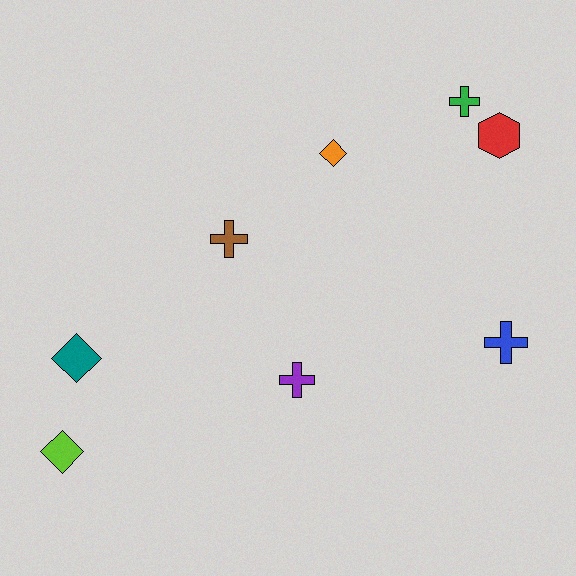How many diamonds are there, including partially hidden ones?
There are 3 diamonds.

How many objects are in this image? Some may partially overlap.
There are 8 objects.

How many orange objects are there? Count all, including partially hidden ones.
There is 1 orange object.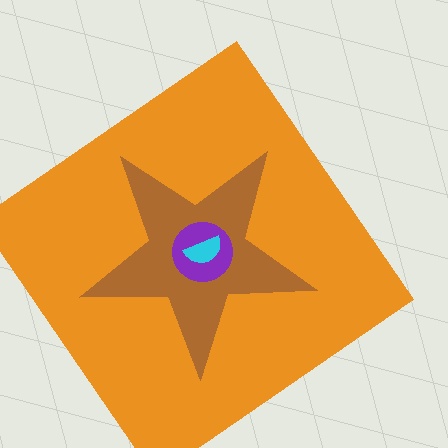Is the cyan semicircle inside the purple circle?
Yes.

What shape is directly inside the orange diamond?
The brown star.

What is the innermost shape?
The cyan semicircle.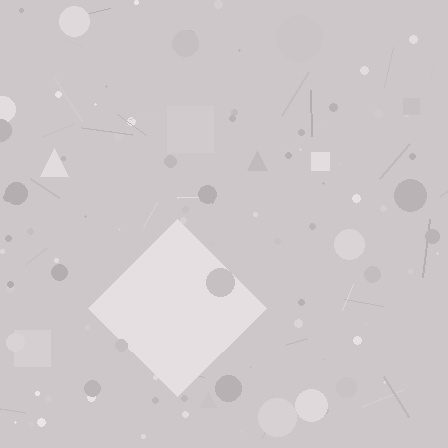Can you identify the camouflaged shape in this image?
The camouflaged shape is a diamond.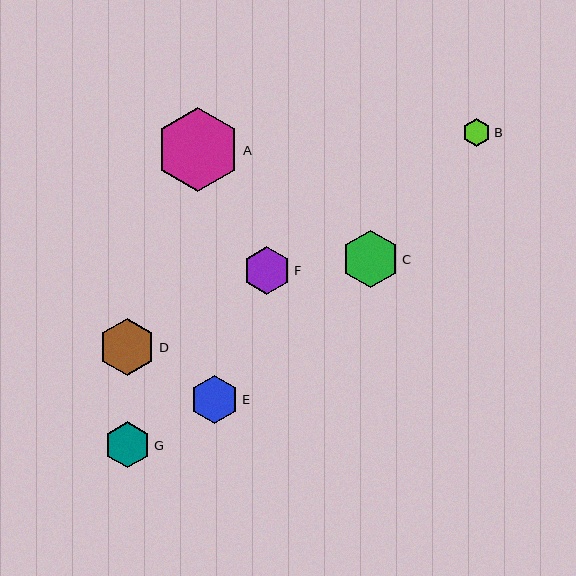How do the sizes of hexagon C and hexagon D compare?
Hexagon C and hexagon D are approximately the same size.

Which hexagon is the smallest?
Hexagon B is the smallest with a size of approximately 28 pixels.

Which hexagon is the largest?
Hexagon A is the largest with a size of approximately 84 pixels.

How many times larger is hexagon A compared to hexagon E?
Hexagon A is approximately 1.7 times the size of hexagon E.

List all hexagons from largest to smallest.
From largest to smallest: A, C, D, E, F, G, B.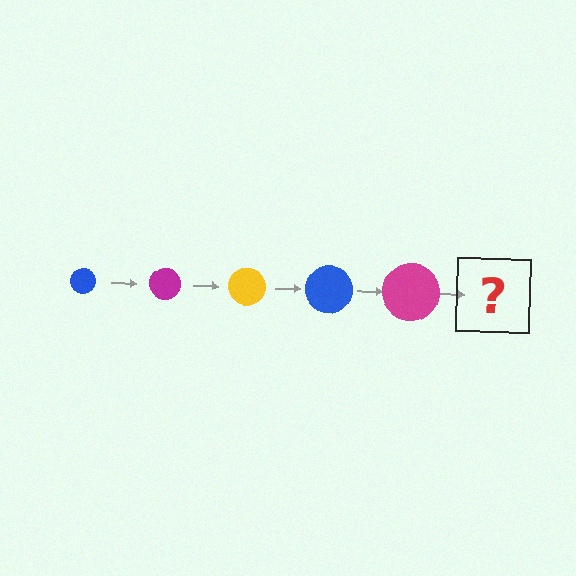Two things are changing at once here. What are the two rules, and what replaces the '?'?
The two rules are that the circle grows larger each step and the color cycles through blue, magenta, and yellow. The '?' should be a yellow circle, larger than the previous one.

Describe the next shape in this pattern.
It should be a yellow circle, larger than the previous one.